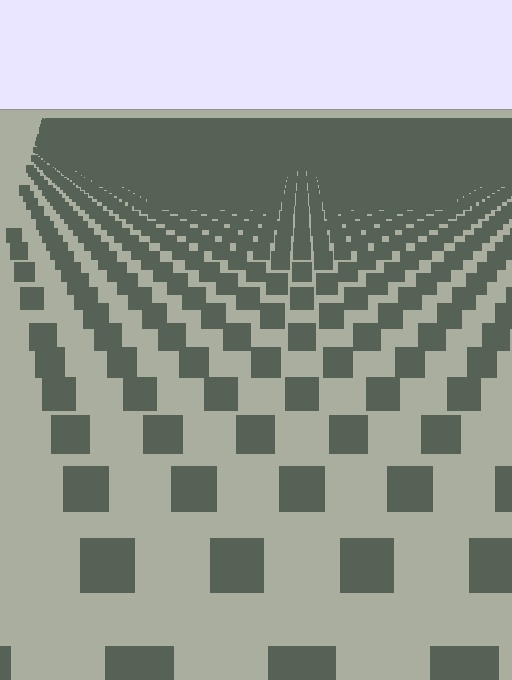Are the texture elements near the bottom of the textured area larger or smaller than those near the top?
Larger. Near the bottom, elements are closer to the viewer and appear at a bigger on-screen size.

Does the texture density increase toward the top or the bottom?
Density increases toward the top.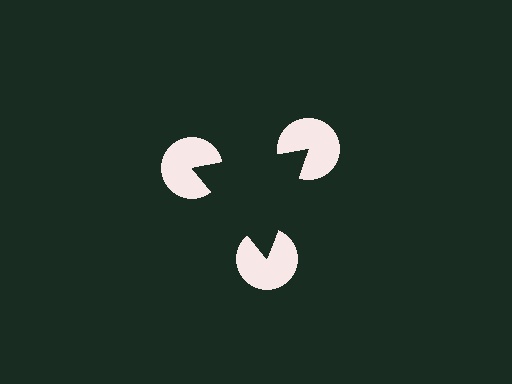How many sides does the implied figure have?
3 sides.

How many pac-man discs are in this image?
There are 3 — one at each vertex of the illusory triangle.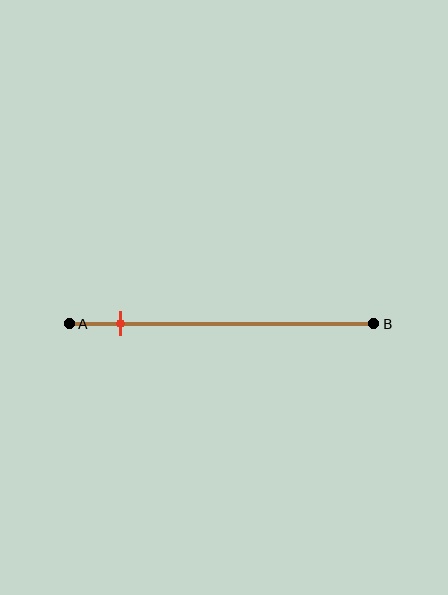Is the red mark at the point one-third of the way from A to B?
No, the mark is at about 15% from A, not at the 33% one-third point.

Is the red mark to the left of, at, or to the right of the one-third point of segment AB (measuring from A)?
The red mark is to the left of the one-third point of segment AB.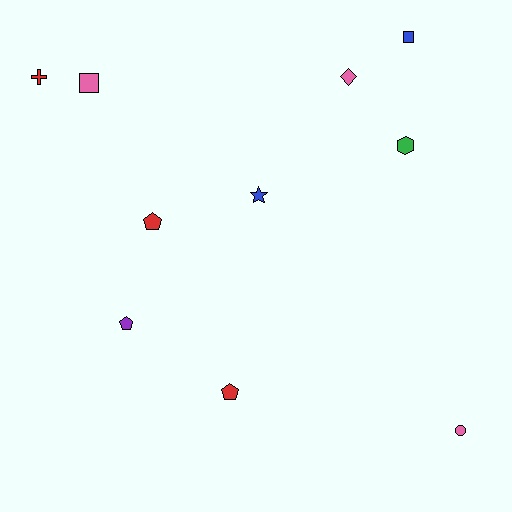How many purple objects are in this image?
There is 1 purple object.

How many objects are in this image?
There are 10 objects.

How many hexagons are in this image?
There is 1 hexagon.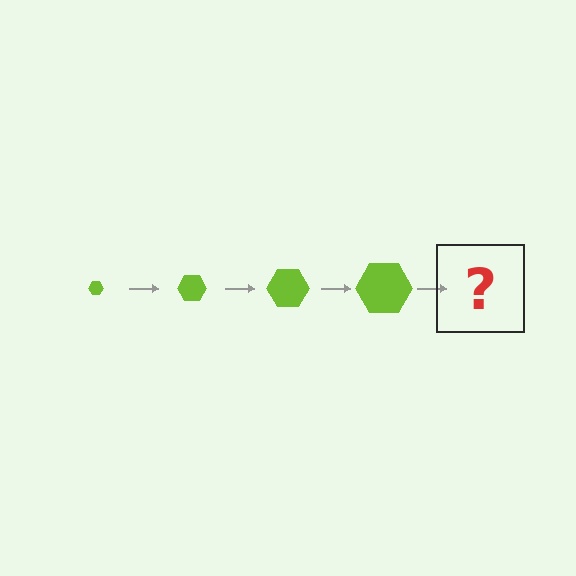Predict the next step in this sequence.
The next step is a lime hexagon, larger than the previous one.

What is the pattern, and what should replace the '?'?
The pattern is that the hexagon gets progressively larger each step. The '?' should be a lime hexagon, larger than the previous one.